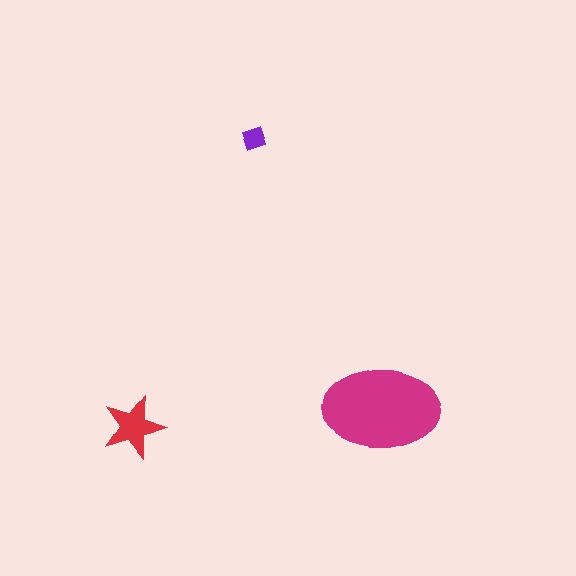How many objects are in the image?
There are 3 objects in the image.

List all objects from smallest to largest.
The purple diamond, the red star, the magenta ellipse.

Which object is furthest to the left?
The red star is leftmost.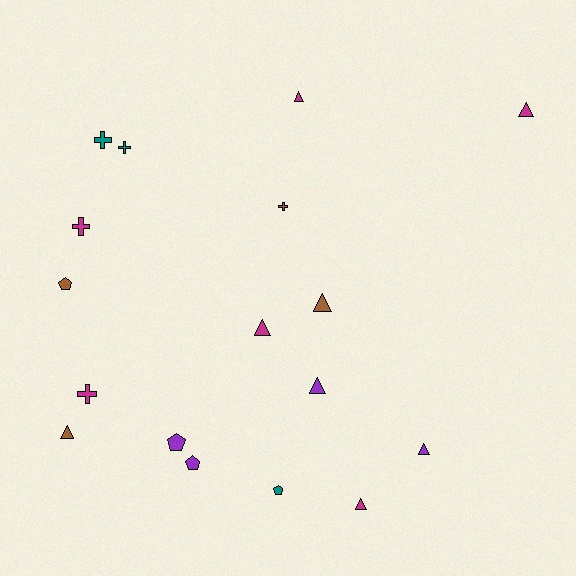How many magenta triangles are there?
There are 4 magenta triangles.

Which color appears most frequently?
Magenta, with 6 objects.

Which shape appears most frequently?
Triangle, with 8 objects.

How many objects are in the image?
There are 17 objects.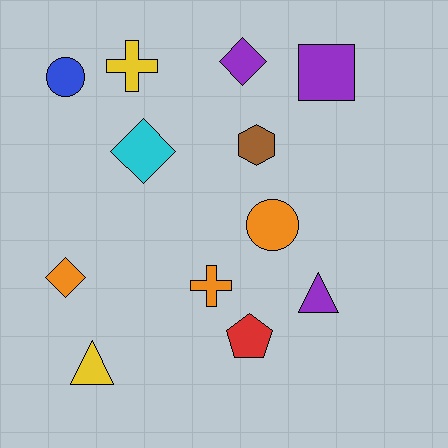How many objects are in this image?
There are 12 objects.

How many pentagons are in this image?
There is 1 pentagon.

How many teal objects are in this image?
There are no teal objects.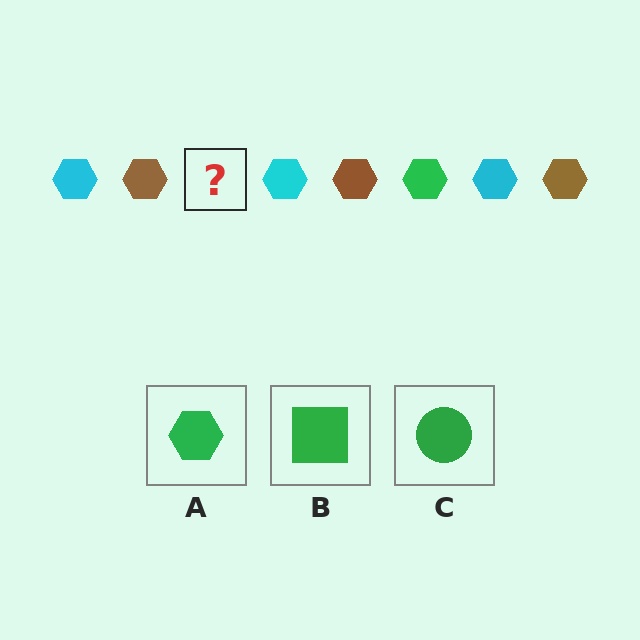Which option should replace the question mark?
Option A.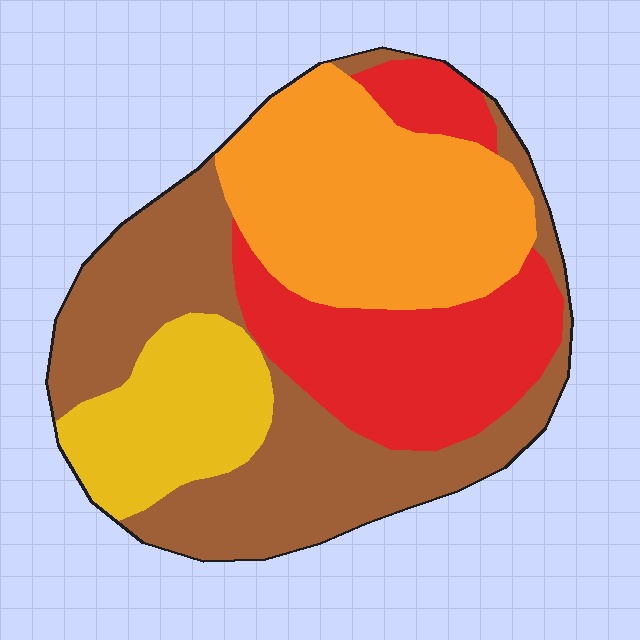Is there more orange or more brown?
Brown.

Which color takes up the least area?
Yellow, at roughly 15%.